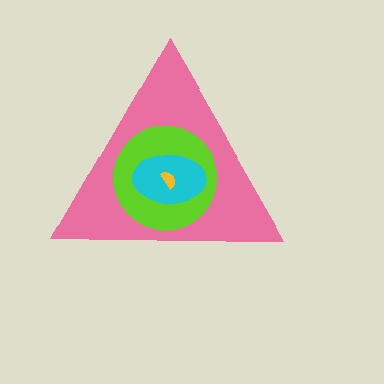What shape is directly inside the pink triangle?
The lime circle.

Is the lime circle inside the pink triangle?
Yes.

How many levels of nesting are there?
4.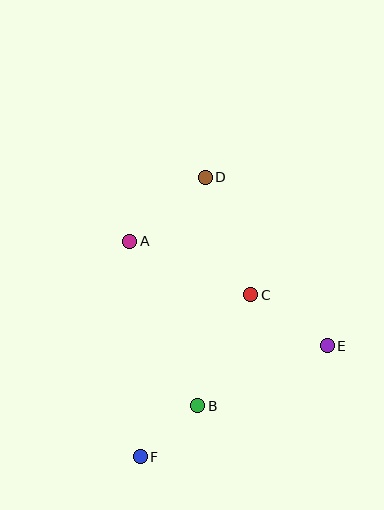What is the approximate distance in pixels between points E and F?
The distance between E and F is approximately 218 pixels.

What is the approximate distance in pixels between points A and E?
The distance between A and E is approximately 224 pixels.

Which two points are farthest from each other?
Points D and F are farthest from each other.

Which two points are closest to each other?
Points B and F are closest to each other.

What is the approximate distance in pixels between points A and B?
The distance between A and B is approximately 178 pixels.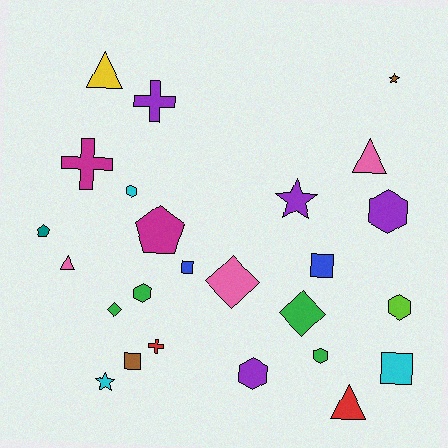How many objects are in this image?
There are 25 objects.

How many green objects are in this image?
There are 4 green objects.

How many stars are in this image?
There are 3 stars.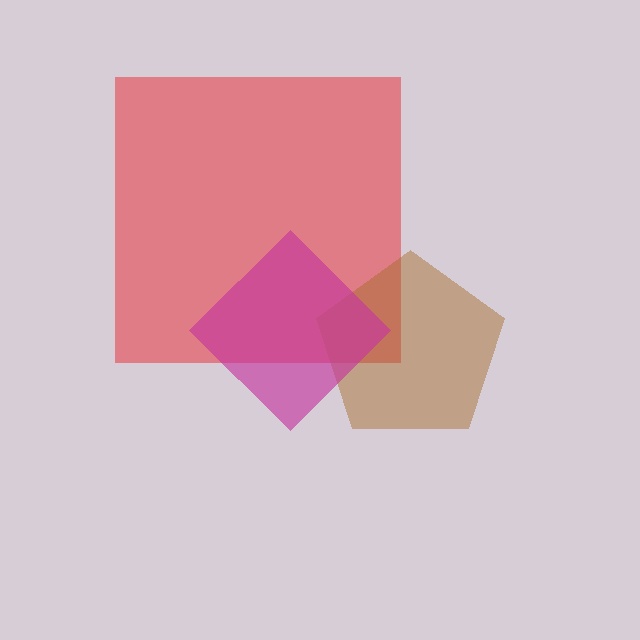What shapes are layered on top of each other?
The layered shapes are: a red square, a brown pentagon, a magenta diamond.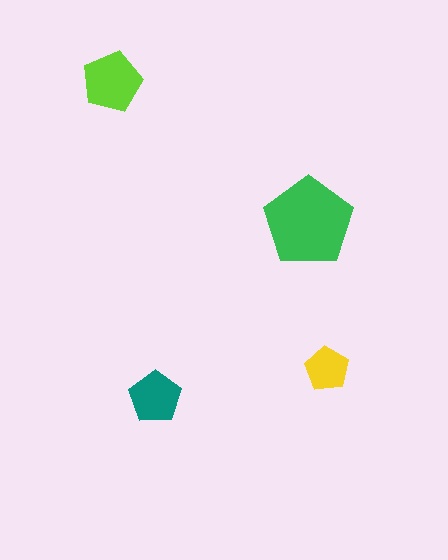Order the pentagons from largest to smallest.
the green one, the lime one, the teal one, the yellow one.